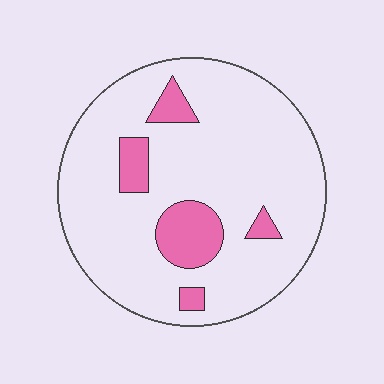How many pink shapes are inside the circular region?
5.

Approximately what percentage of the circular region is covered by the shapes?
Approximately 15%.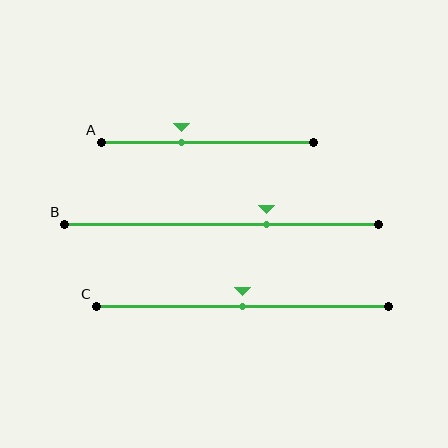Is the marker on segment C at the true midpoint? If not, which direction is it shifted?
Yes, the marker on segment C is at the true midpoint.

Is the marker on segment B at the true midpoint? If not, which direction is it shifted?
No, the marker on segment B is shifted to the right by about 14% of the segment length.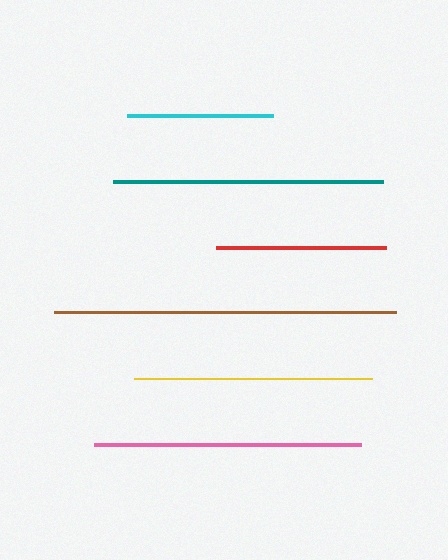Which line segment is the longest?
The brown line is the longest at approximately 342 pixels.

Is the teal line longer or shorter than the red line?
The teal line is longer than the red line.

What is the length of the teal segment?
The teal segment is approximately 270 pixels long.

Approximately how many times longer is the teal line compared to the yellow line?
The teal line is approximately 1.1 times the length of the yellow line.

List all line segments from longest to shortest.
From longest to shortest: brown, teal, pink, yellow, red, cyan.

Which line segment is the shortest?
The cyan line is the shortest at approximately 145 pixels.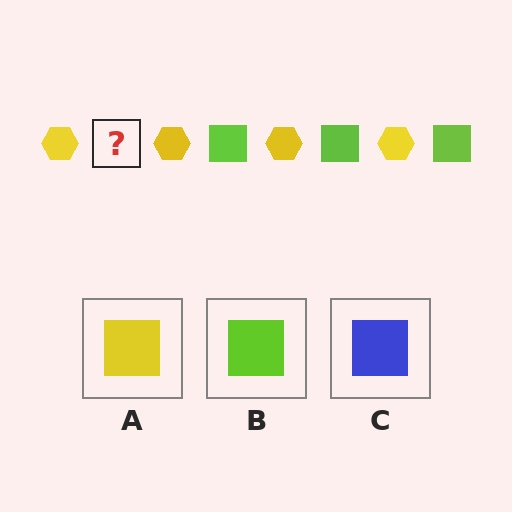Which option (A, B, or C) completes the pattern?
B.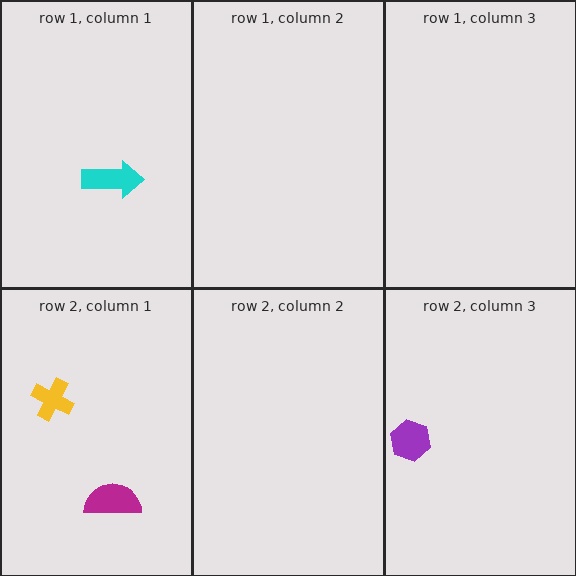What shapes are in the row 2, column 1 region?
The magenta semicircle, the yellow cross.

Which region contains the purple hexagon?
The row 2, column 3 region.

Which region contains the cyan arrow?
The row 1, column 1 region.